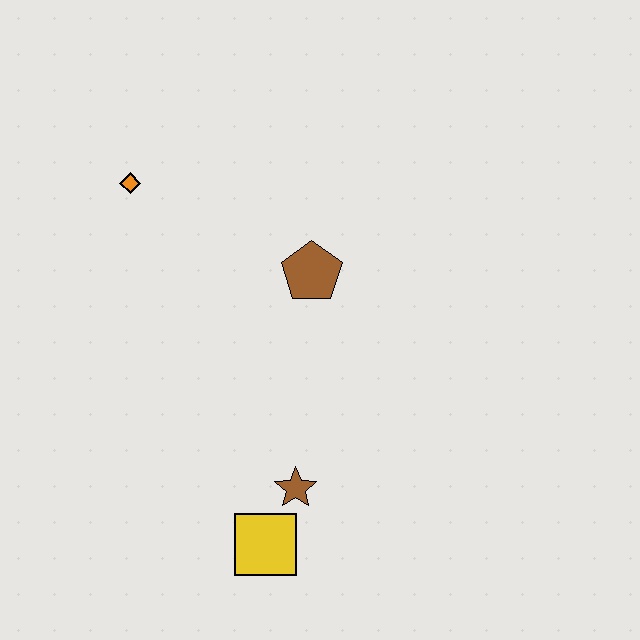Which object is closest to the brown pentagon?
The orange diamond is closest to the brown pentagon.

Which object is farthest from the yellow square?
The orange diamond is farthest from the yellow square.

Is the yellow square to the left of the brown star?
Yes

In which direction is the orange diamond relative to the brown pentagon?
The orange diamond is to the left of the brown pentagon.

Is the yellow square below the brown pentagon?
Yes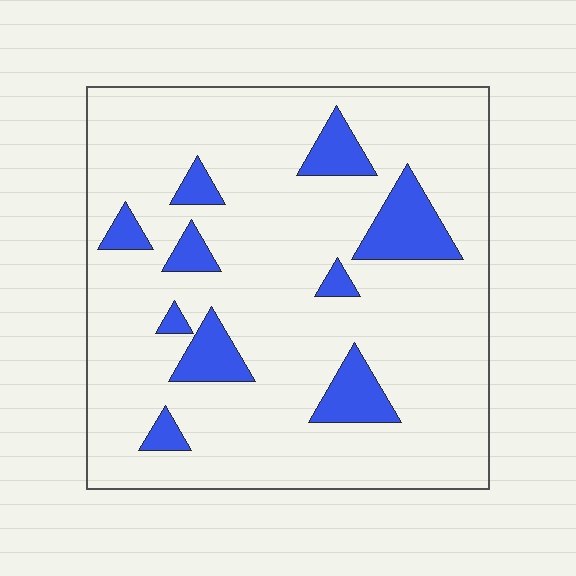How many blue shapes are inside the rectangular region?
10.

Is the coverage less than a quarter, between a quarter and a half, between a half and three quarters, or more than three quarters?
Less than a quarter.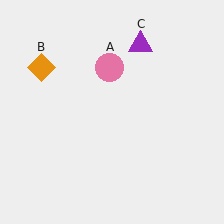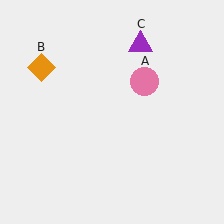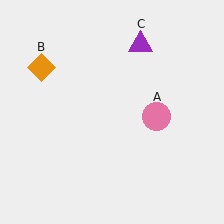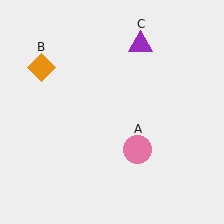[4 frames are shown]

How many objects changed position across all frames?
1 object changed position: pink circle (object A).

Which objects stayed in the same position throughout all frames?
Orange diamond (object B) and purple triangle (object C) remained stationary.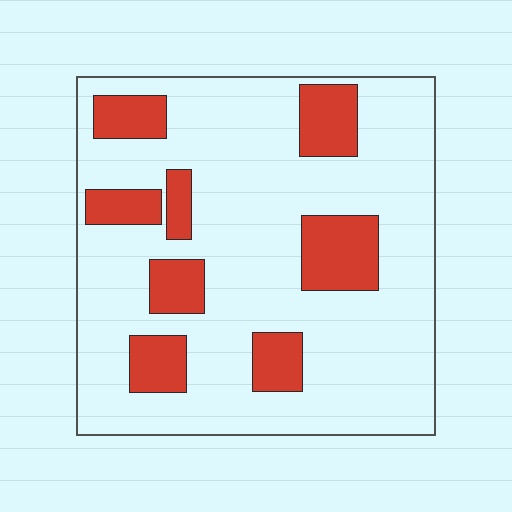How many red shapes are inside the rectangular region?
8.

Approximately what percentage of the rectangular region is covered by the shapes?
Approximately 20%.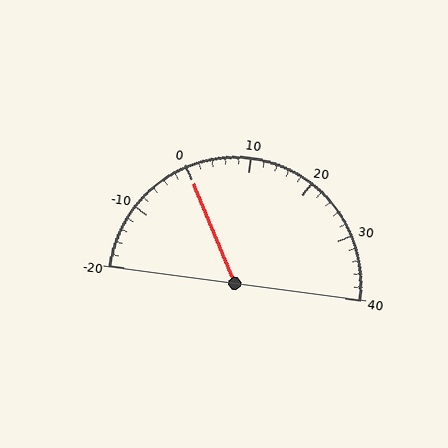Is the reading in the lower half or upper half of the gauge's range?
The reading is in the lower half of the range (-20 to 40).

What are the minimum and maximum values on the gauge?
The gauge ranges from -20 to 40.